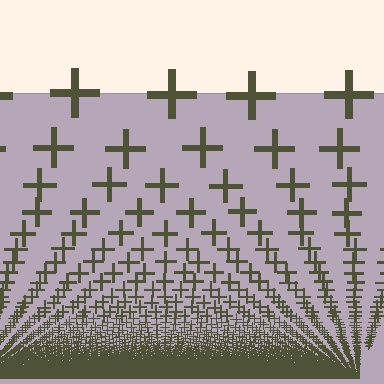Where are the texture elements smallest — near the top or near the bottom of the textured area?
Near the bottom.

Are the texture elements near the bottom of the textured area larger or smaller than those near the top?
Smaller. The gradient is inverted — elements near the bottom are smaller and denser.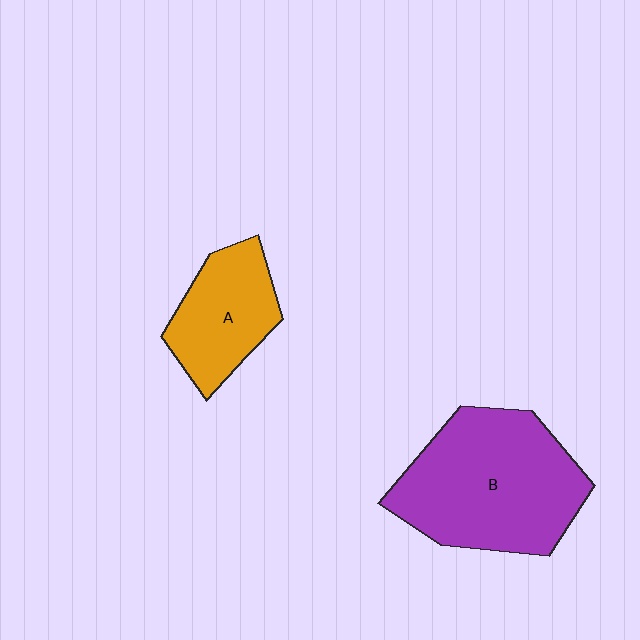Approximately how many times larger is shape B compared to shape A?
Approximately 1.9 times.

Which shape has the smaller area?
Shape A (orange).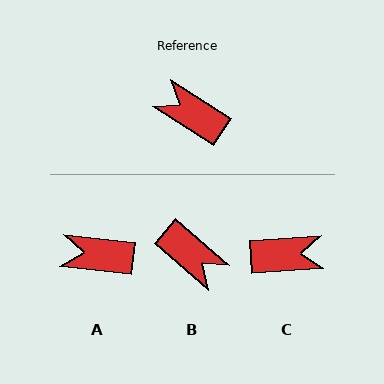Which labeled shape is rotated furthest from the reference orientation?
B, about 172 degrees away.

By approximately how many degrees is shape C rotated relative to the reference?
Approximately 143 degrees clockwise.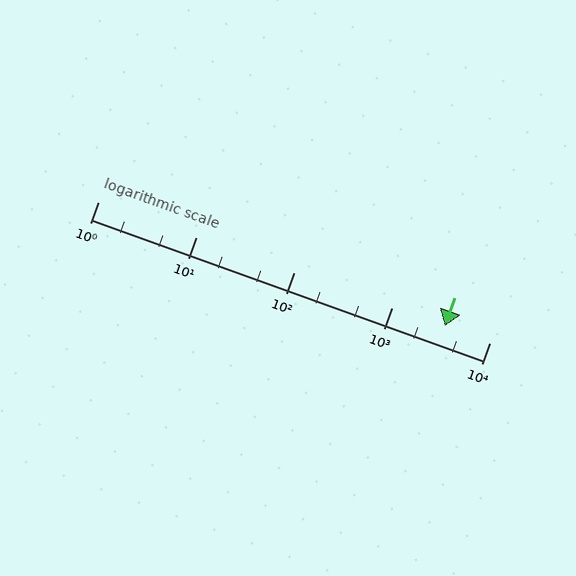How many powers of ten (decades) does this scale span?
The scale spans 4 decades, from 1 to 10000.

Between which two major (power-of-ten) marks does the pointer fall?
The pointer is between 1000 and 10000.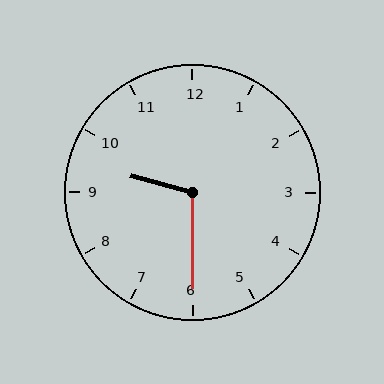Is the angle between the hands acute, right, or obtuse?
It is obtuse.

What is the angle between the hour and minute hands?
Approximately 105 degrees.